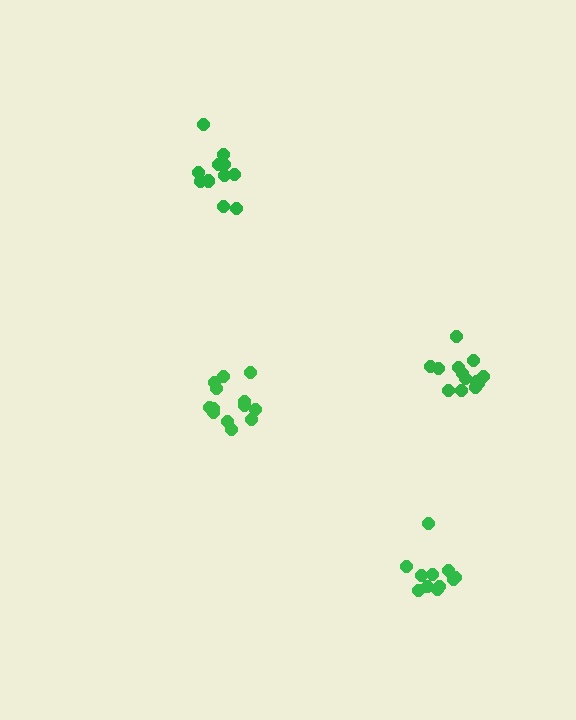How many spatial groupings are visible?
There are 4 spatial groupings.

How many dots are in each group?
Group 1: 11 dots, Group 2: 12 dots, Group 3: 13 dots, Group 4: 13 dots (49 total).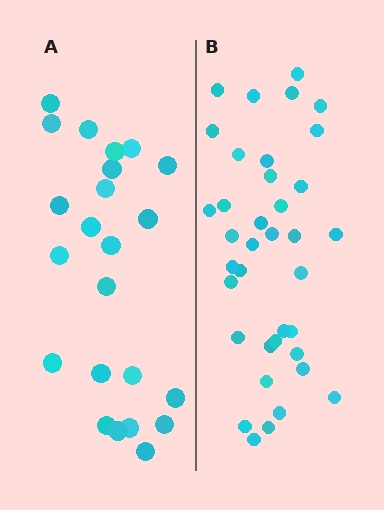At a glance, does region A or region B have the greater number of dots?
Region B (the right region) has more dots.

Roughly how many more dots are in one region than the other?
Region B has approximately 15 more dots than region A.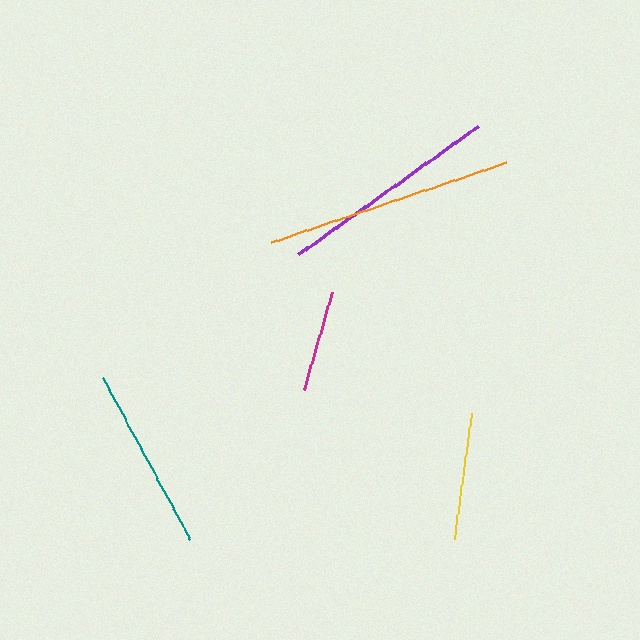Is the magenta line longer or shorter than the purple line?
The purple line is longer than the magenta line.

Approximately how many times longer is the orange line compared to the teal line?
The orange line is approximately 1.4 times the length of the teal line.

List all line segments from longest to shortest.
From longest to shortest: orange, purple, teal, yellow, magenta.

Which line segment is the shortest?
The magenta line is the shortest at approximately 101 pixels.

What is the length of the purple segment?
The purple segment is approximately 221 pixels long.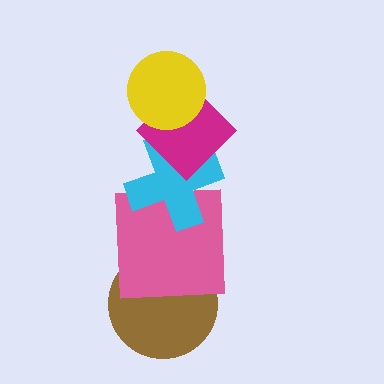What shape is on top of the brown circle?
The pink square is on top of the brown circle.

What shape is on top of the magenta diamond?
The yellow circle is on top of the magenta diamond.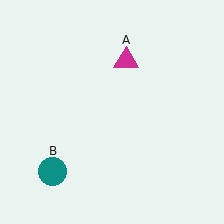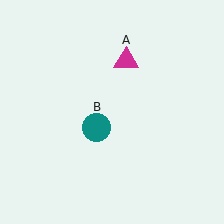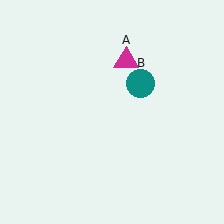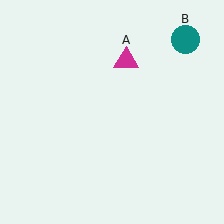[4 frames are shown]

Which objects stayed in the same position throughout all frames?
Magenta triangle (object A) remained stationary.